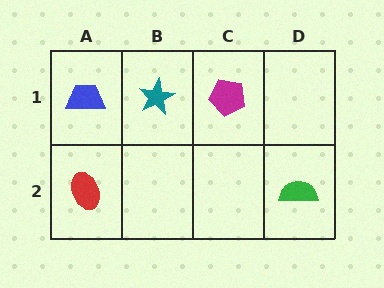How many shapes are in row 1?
3 shapes.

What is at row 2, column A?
A red ellipse.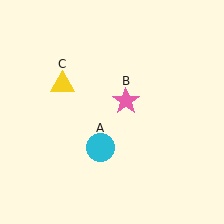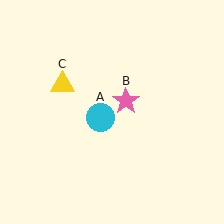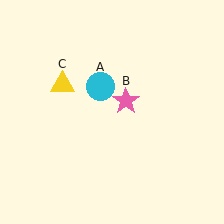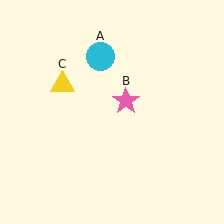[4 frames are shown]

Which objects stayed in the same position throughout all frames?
Pink star (object B) and yellow triangle (object C) remained stationary.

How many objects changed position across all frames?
1 object changed position: cyan circle (object A).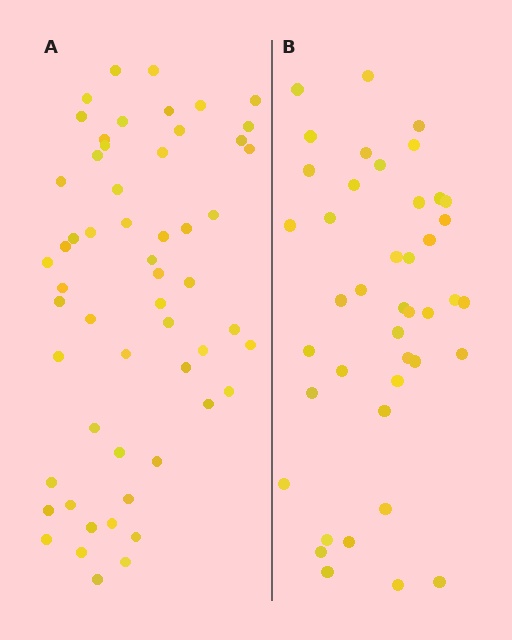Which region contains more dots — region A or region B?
Region A (the left region) has more dots.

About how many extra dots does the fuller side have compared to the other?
Region A has approximately 15 more dots than region B.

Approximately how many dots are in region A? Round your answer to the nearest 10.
About 60 dots. (The exact count is 56, which rounds to 60.)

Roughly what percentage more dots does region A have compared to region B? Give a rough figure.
About 35% more.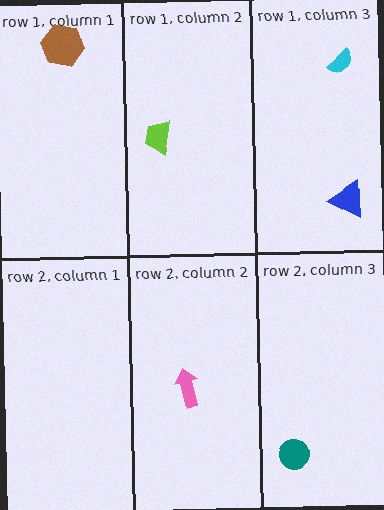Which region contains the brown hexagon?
The row 1, column 1 region.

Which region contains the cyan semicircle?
The row 1, column 3 region.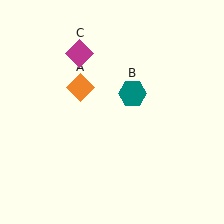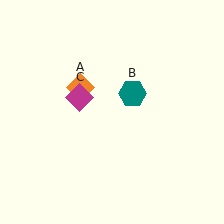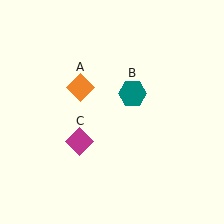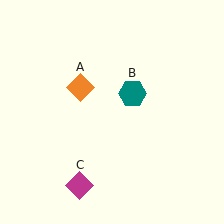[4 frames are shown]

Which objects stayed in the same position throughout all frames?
Orange diamond (object A) and teal hexagon (object B) remained stationary.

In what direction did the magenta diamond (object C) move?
The magenta diamond (object C) moved down.